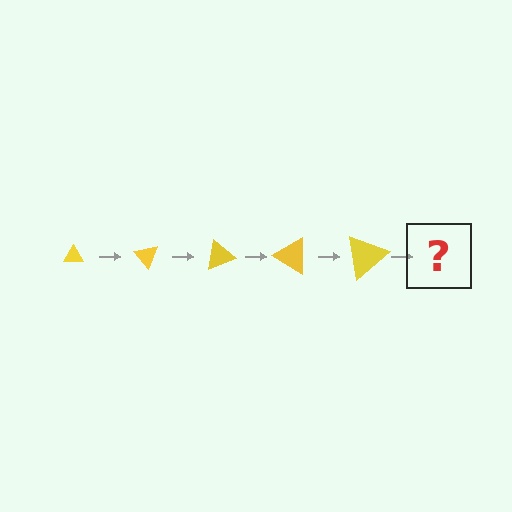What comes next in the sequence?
The next element should be a triangle, larger than the previous one and rotated 250 degrees from the start.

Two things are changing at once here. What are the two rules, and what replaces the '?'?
The two rules are that the triangle grows larger each step and it rotates 50 degrees each step. The '?' should be a triangle, larger than the previous one and rotated 250 degrees from the start.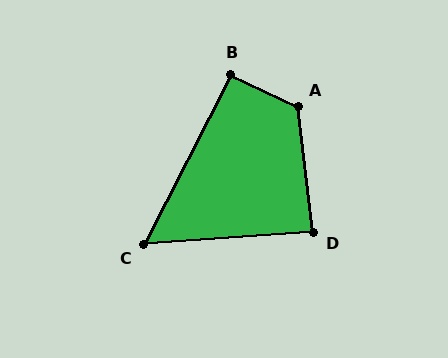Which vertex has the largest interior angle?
A, at approximately 121 degrees.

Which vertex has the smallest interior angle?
C, at approximately 59 degrees.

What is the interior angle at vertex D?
Approximately 87 degrees (approximately right).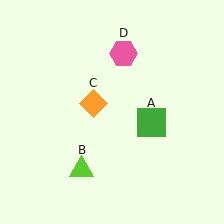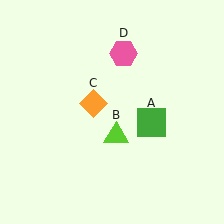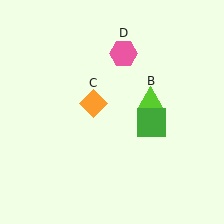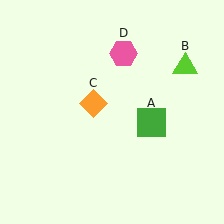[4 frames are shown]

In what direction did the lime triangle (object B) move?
The lime triangle (object B) moved up and to the right.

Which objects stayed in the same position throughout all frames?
Green square (object A) and orange diamond (object C) and pink hexagon (object D) remained stationary.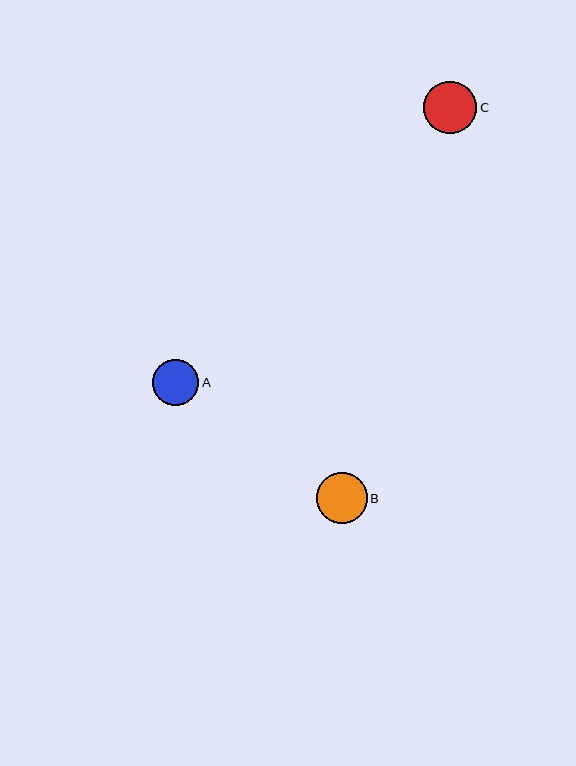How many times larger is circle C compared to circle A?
Circle C is approximately 1.1 times the size of circle A.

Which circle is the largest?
Circle C is the largest with a size of approximately 53 pixels.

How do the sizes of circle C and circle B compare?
Circle C and circle B are approximately the same size.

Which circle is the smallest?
Circle A is the smallest with a size of approximately 46 pixels.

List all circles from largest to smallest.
From largest to smallest: C, B, A.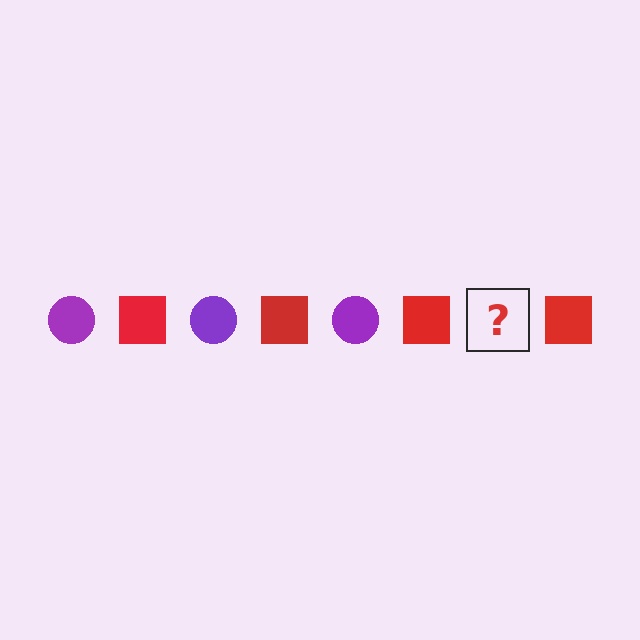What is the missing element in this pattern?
The missing element is a purple circle.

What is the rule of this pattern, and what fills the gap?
The rule is that the pattern alternates between purple circle and red square. The gap should be filled with a purple circle.